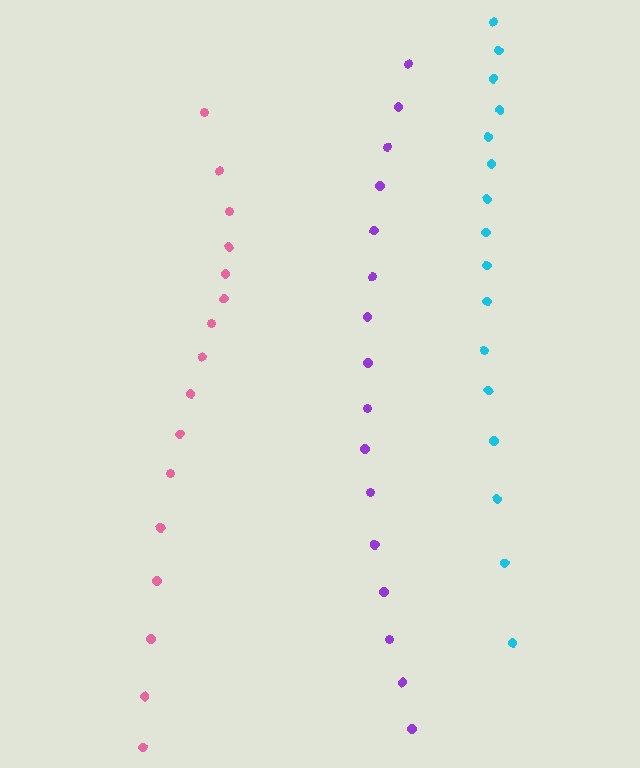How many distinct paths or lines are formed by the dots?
There are 3 distinct paths.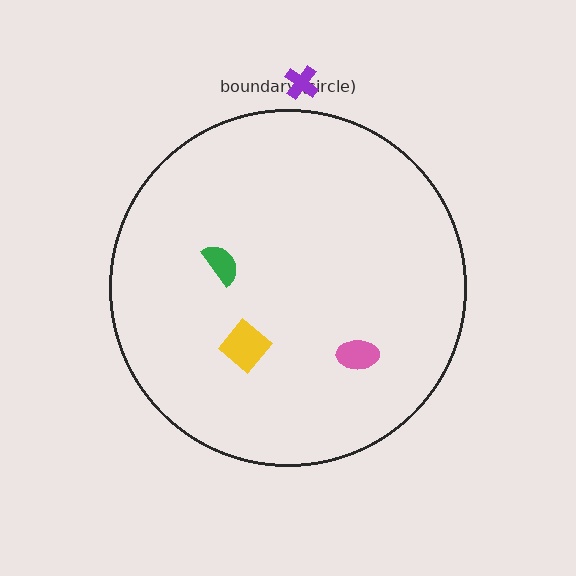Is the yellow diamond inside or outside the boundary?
Inside.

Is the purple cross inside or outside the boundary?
Outside.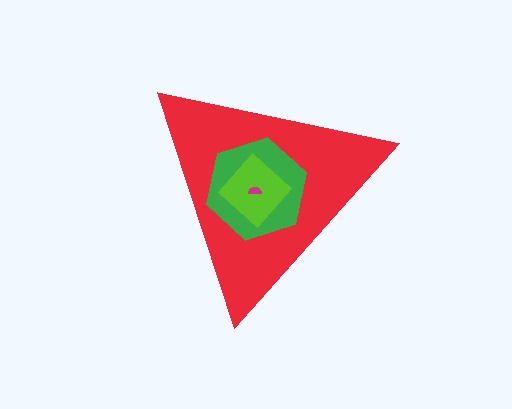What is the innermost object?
The magenta semicircle.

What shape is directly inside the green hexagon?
The lime diamond.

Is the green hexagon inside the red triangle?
Yes.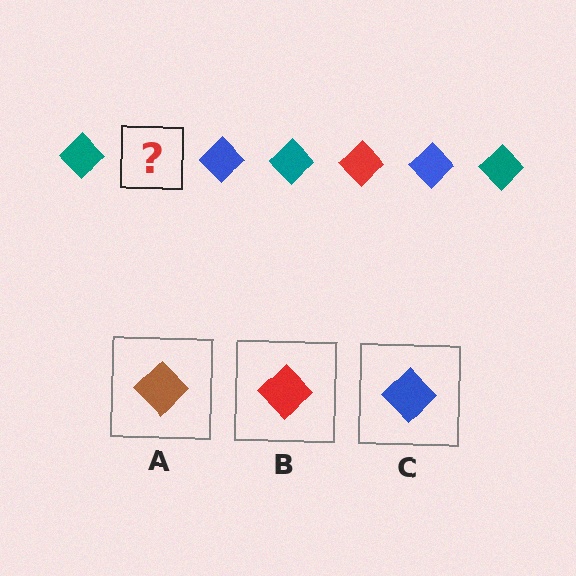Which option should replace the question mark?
Option B.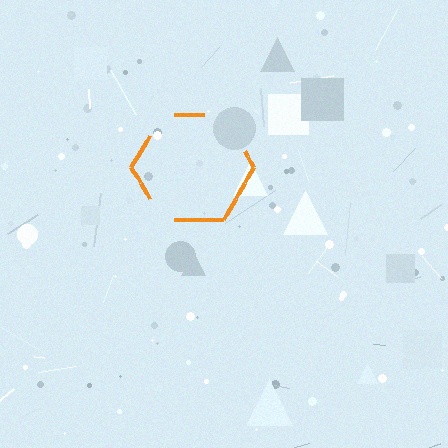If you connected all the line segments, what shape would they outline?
They would outline a hexagon.